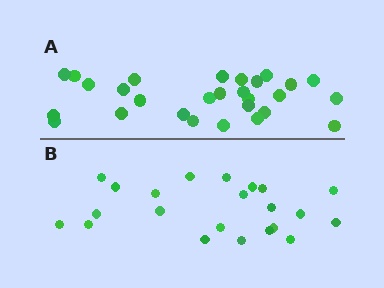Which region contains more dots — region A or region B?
Region A (the top region) has more dots.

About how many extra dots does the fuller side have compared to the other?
Region A has about 6 more dots than region B.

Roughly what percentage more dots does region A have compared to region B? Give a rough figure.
About 25% more.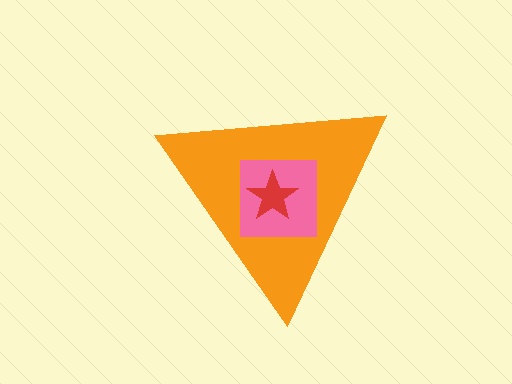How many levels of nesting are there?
3.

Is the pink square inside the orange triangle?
Yes.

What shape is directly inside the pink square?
The red star.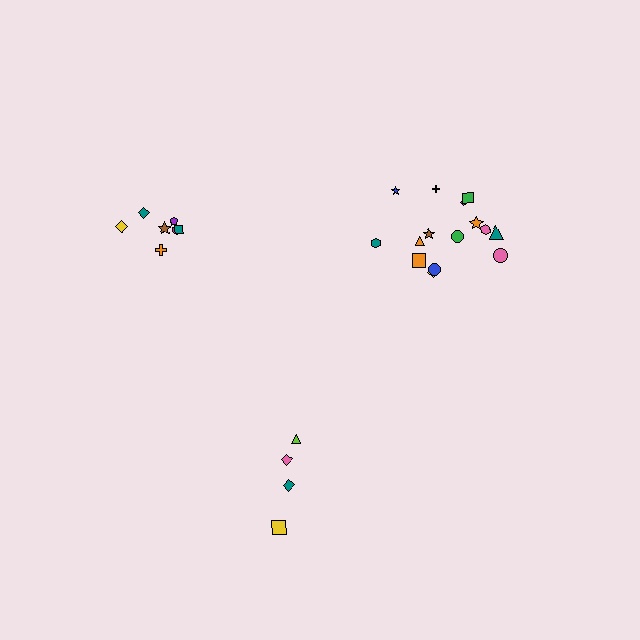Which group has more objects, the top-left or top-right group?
The top-right group.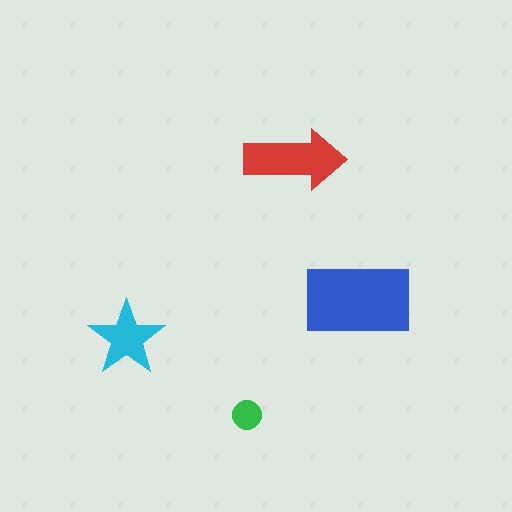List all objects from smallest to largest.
The green circle, the cyan star, the red arrow, the blue rectangle.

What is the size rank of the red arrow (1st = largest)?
2nd.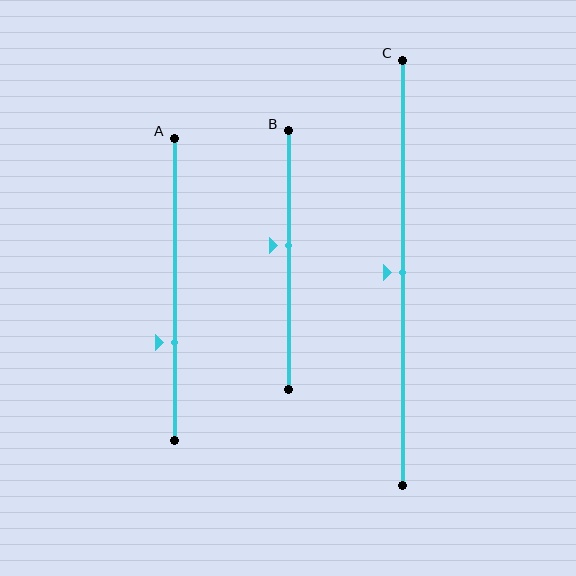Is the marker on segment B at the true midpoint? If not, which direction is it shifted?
No, the marker on segment B is shifted upward by about 5% of the segment length.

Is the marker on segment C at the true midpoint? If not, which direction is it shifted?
Yes, the marker on segment C is at the true midpoint.